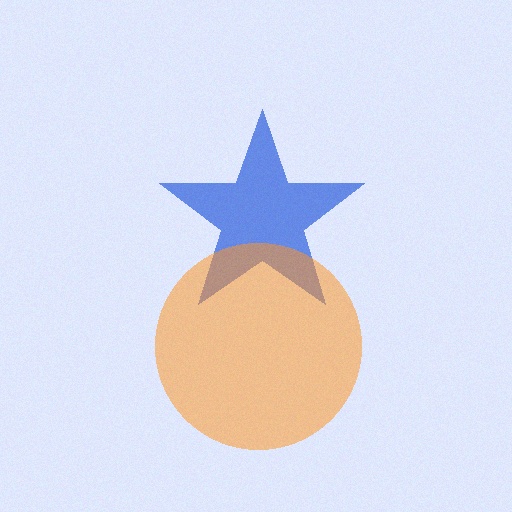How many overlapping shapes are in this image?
There are 2 overlapping shapes in the image.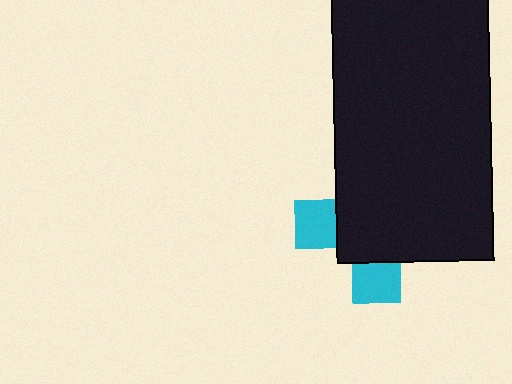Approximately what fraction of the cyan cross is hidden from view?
Roughly 70% of the cyan cross is hidden behind the black rectangle.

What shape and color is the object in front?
The object in front is a black rectangle.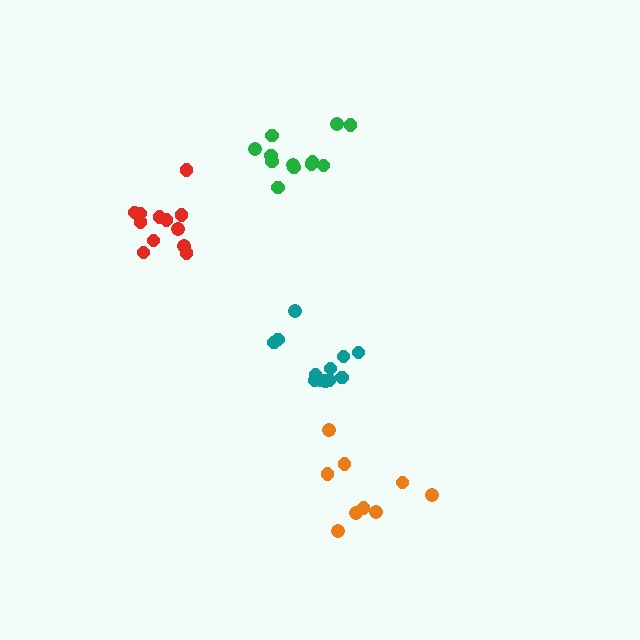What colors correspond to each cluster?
The clusters are colored: teal, red, green, orange.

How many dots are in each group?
Group 1: 12 dots, Group 2: 12 dots, Group 3: 12 dots, Group 4: 9 dots (45 total).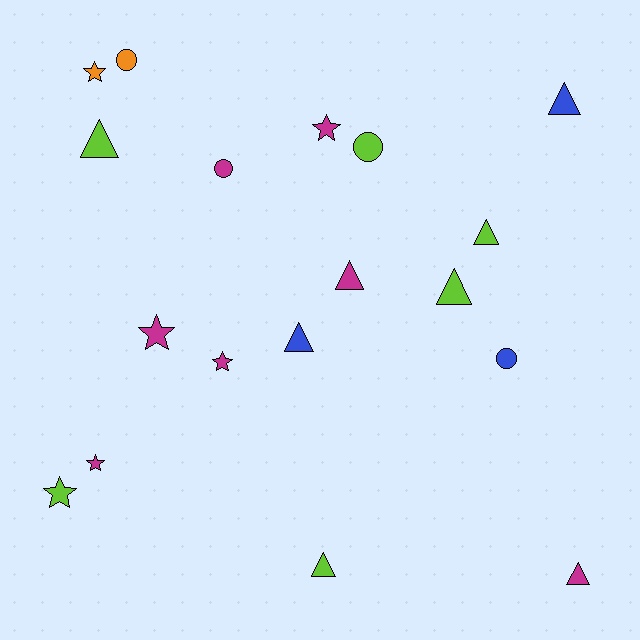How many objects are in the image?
There are 18 objects.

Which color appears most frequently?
Magenta, with 7 objects.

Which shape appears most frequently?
Triangle, with 8 objects.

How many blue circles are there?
There is 1 blue circle.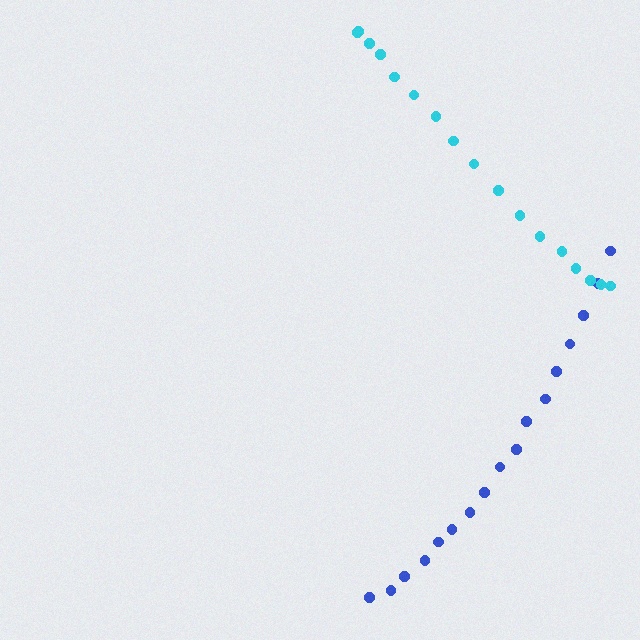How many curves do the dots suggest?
There are 2 distinct paths.